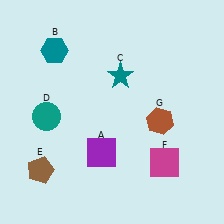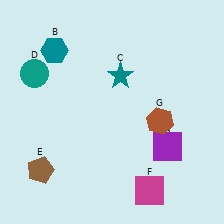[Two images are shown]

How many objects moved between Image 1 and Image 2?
3 objects moved between the two images.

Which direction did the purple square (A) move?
The purple square (A) moved right.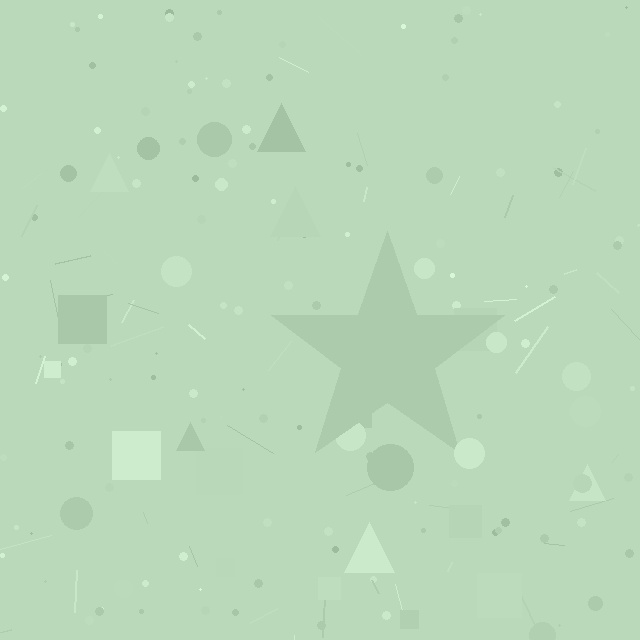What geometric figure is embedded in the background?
A star is embedded in the background.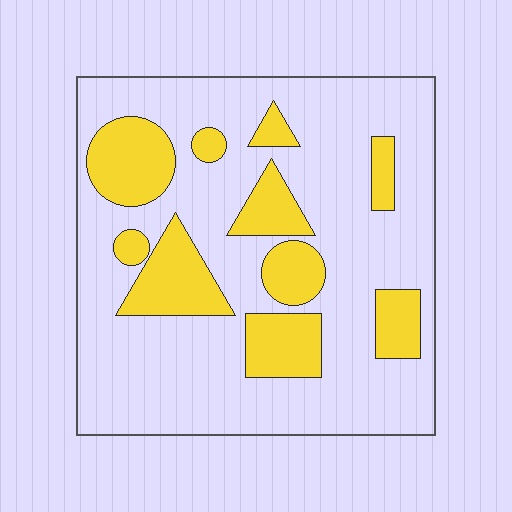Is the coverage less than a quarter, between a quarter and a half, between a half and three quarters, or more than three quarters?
Between a quarter and a half.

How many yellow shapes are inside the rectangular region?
10.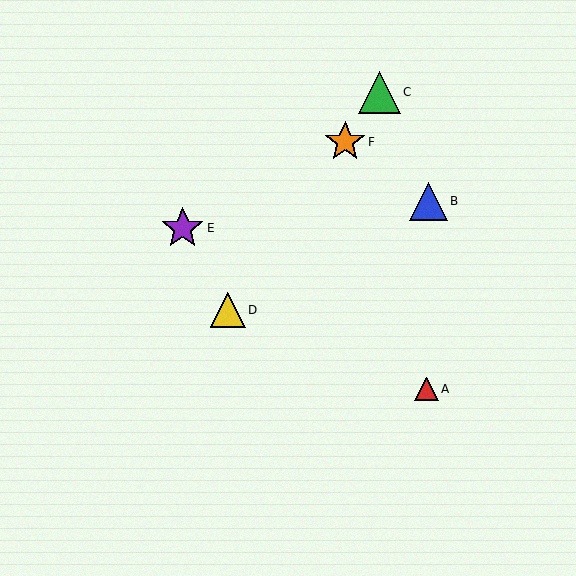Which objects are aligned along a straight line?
Objects C, D, F are aligned along a straight line.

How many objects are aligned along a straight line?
3 objects (C, D, F) are aligned along a straight line.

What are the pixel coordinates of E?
Object E is at (183, 228).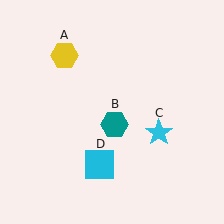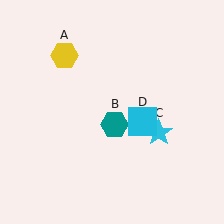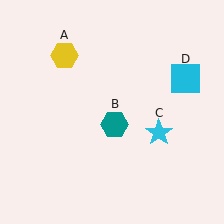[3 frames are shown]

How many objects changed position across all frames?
1 object changed position: cyan square (object D).